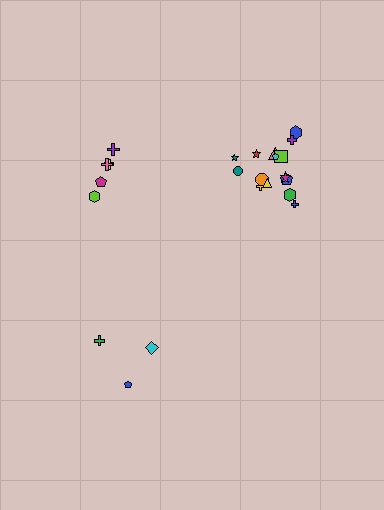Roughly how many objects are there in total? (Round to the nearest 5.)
Roughly 25 objects in total.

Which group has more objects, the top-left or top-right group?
The top-right group.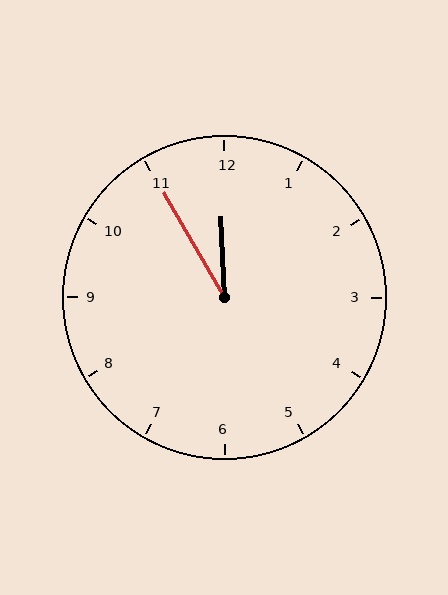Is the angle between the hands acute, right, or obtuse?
It is acute.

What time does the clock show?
11:55.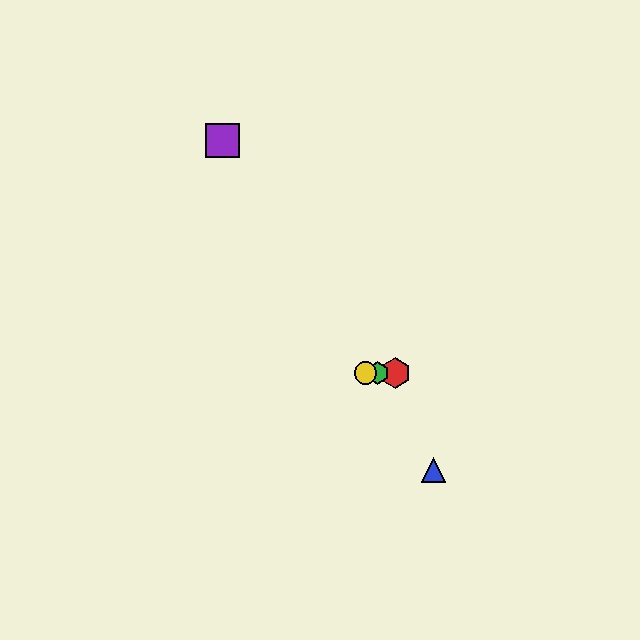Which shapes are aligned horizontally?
The red hexagon, the green hexagon, the yellow circle are aligned horizontally.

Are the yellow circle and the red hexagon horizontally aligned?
Yes, both are at y≈373.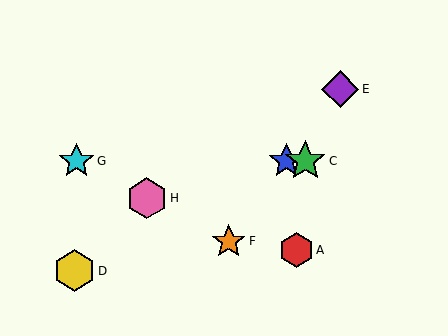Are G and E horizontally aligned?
No, G is at y≈161 and E is at y≈89.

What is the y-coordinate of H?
Object H is at y≈198.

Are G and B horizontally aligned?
Yes, both are at y≈161.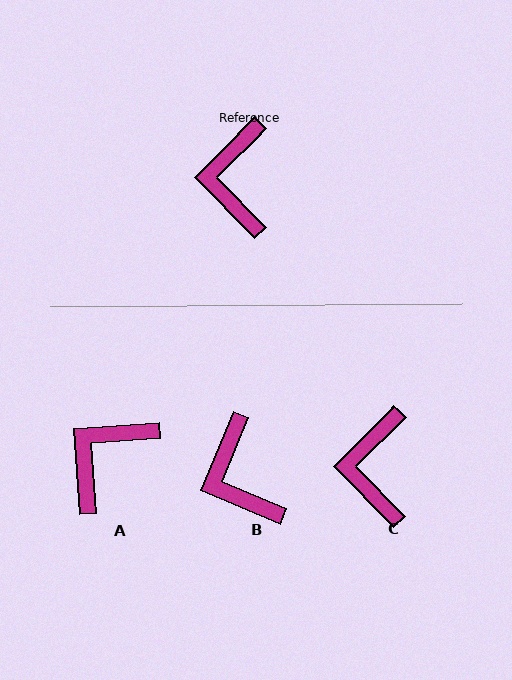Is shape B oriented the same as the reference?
No, it is off by about 23 degrees.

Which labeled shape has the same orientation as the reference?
C.